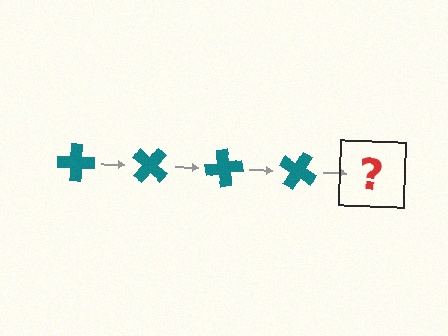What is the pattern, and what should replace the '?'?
The pattern is that the cross rotates 40 degrees each step. The '?' should be a teal cross rotated 160 degrees.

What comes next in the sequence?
The next element should be a teal cross rotated 160 degrees.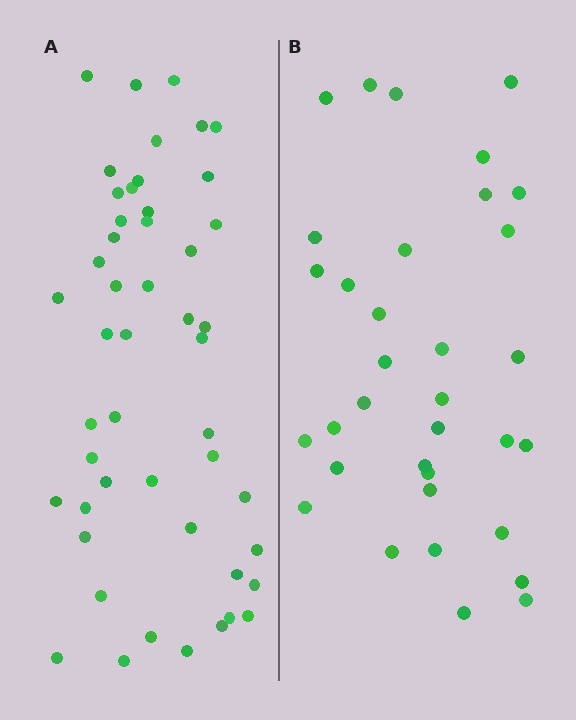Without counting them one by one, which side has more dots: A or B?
Region A (the left region) has more dots.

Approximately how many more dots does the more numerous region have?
Region A has approximately 15 more dots than region B.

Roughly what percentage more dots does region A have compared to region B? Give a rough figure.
About 45% more.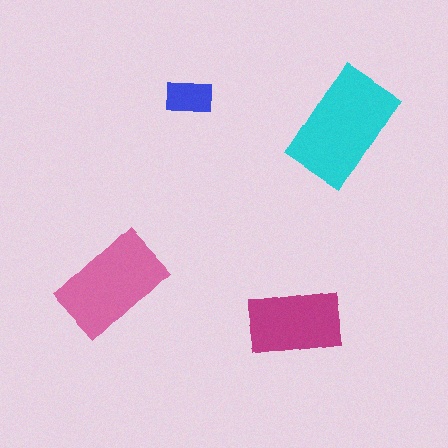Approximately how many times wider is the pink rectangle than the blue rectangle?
About 2.5 times wider.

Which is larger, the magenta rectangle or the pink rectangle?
The pink one.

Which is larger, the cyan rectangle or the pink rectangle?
The cyan one.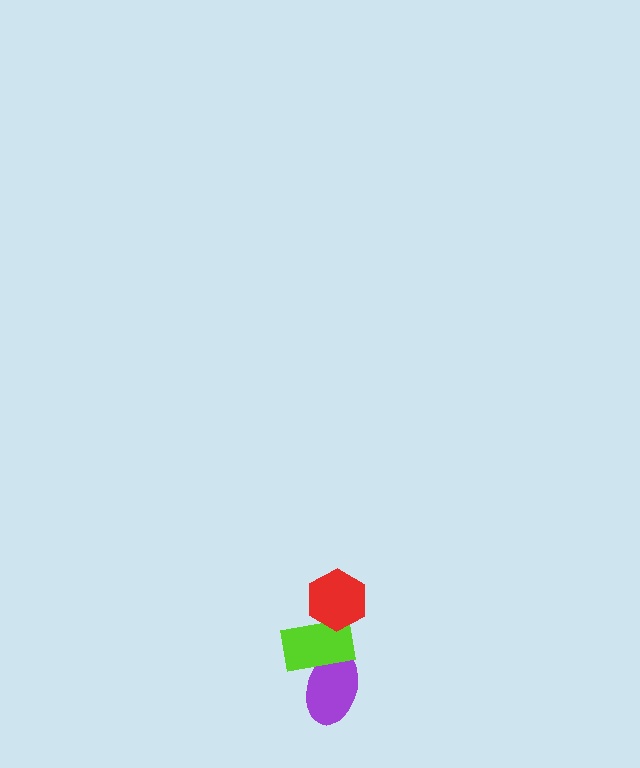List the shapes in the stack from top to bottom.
From top to bottom: the red hexagon, the lime rectangle, the purple ellipse.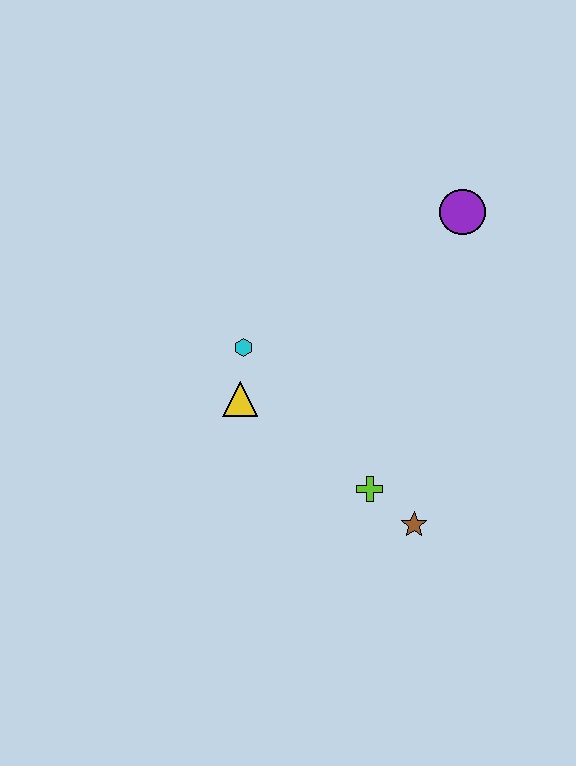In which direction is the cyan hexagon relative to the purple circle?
The cyan hexagon is to the left of the purple circle.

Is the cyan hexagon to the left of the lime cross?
Yes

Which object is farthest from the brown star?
The purple circle is farthest from the brown star.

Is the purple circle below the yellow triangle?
No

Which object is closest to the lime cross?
The brown star is closest to the lime cross.